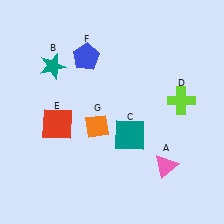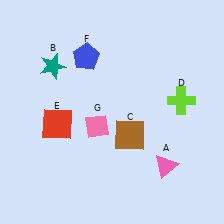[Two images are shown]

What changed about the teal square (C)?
In Image 1, C is teal. In Image 2, it changed to brown.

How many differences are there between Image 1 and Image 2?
There are 2 differences between the two images.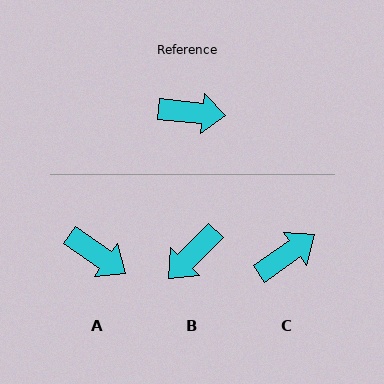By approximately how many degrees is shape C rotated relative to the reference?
Approximately 41 degrees counter-clockwise.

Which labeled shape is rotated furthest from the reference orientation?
B, about 129 degrees away.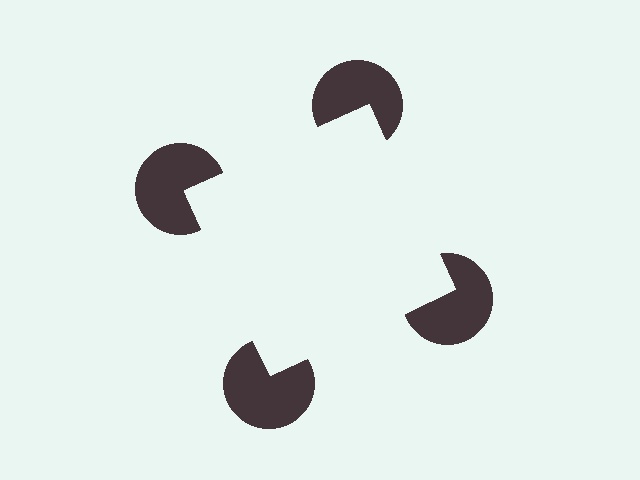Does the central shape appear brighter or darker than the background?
It typically appears slightly brighter than the background, even though no actual brightness change is drawn.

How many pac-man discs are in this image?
There are 4 — one at each vertex of the illusory square.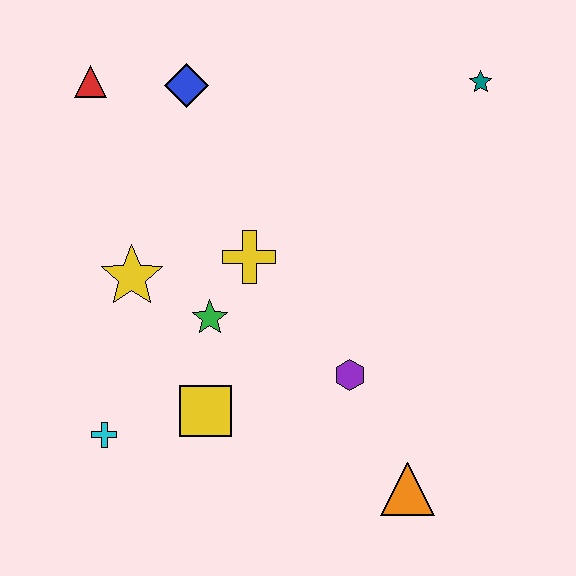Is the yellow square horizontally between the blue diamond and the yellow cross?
Yes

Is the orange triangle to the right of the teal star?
No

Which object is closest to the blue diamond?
The red triangle is closest to the blue diamond.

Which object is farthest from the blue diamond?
The orange triangle is farthest from the blue diamond.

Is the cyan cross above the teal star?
No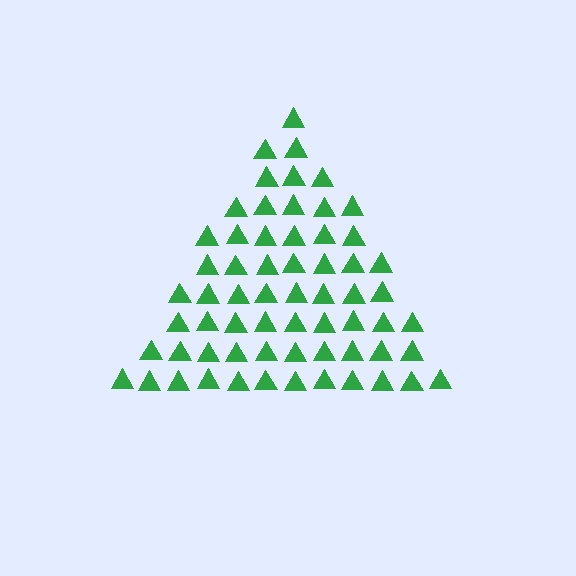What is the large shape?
The large shape is a triangle.